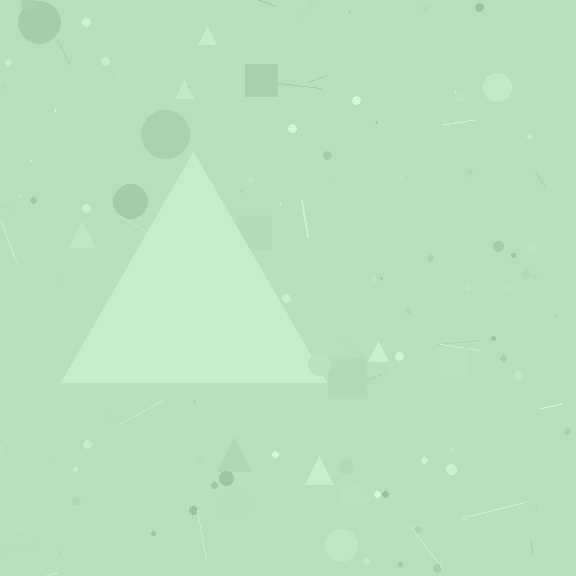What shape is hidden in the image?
A triangle is hidden in the image.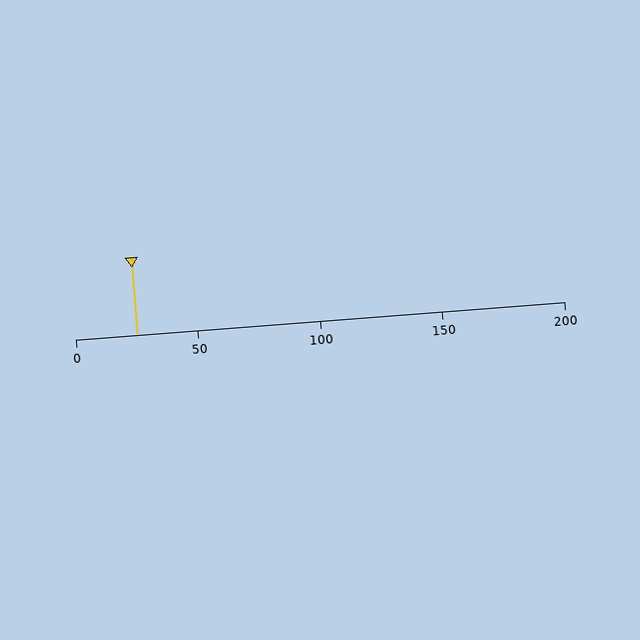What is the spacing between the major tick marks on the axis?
The major ticks are spaced 50 apart.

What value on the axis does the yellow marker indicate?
The marker indicates approximately 25.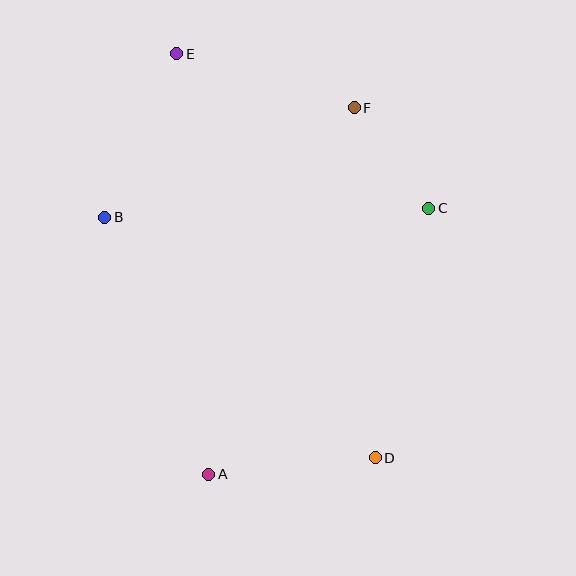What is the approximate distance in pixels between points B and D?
The distance between B and D is approximately 362 pixels.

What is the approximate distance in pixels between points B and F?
The distance between B and F is approximately 273 pixels.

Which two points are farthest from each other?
Points D and E are farthest from each other.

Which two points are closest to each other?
Points C and F are closest to each other.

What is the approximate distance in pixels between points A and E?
The distance between A and E is approximately 422 pixels.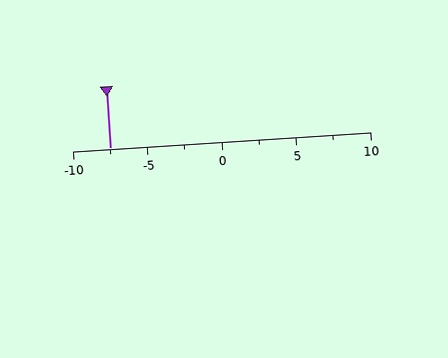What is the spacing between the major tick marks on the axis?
The major ticks are spaced 5 apart.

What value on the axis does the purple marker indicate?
The marker indicates approximately -7.5.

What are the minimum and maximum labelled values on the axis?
The axis runs from -10 to 10.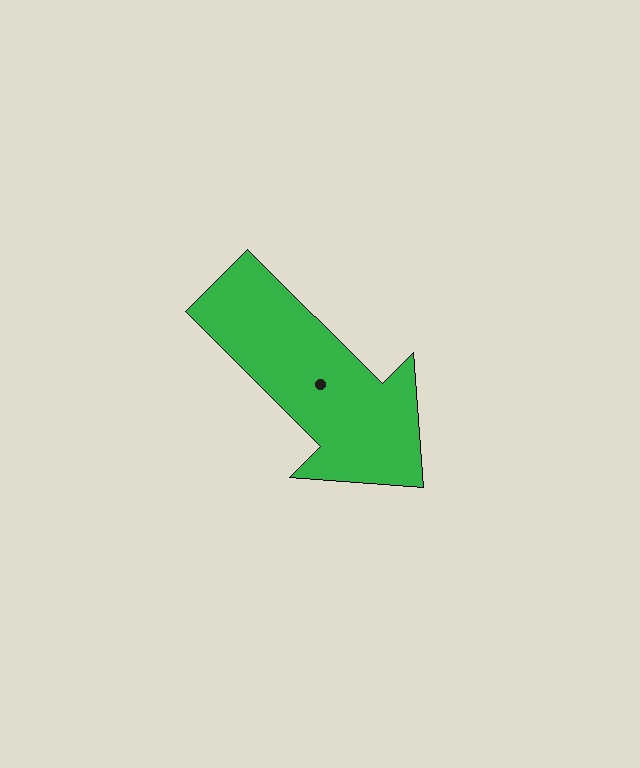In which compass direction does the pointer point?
Southeast.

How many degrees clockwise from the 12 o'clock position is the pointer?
Approximately 135 degrees.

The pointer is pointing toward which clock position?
Roughly 4 o'clock.